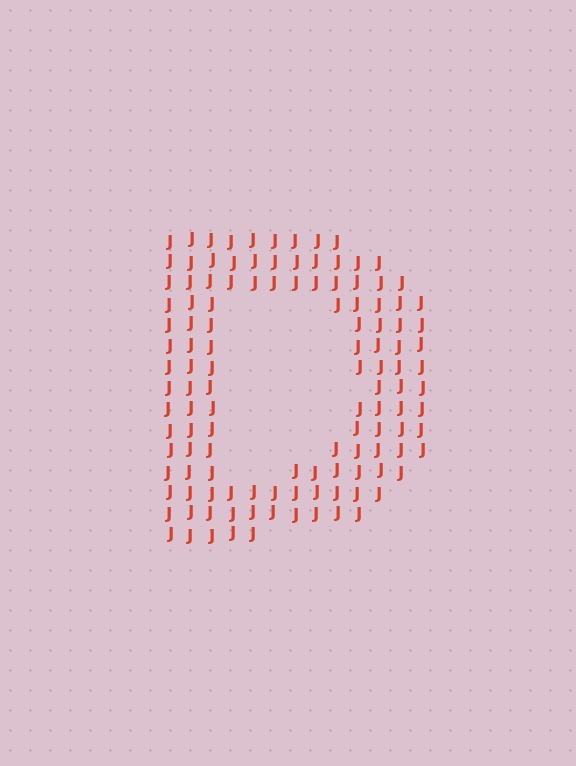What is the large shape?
The large shape is the letter D.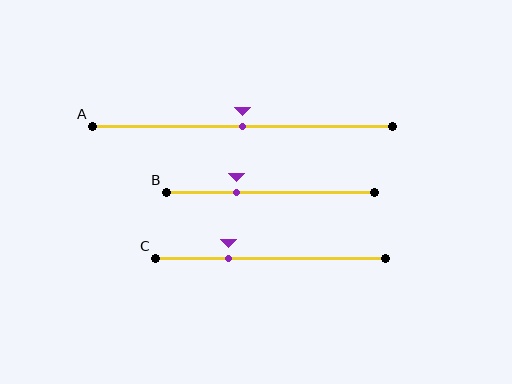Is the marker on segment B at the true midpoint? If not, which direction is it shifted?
No, the marker on segment B is shifted to the left by about 16% of the segment length.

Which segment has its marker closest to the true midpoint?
Segment A has its marker closest to the true midpoint.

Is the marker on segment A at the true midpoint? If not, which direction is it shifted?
Yes, the marker on segment A is at the true midpoint.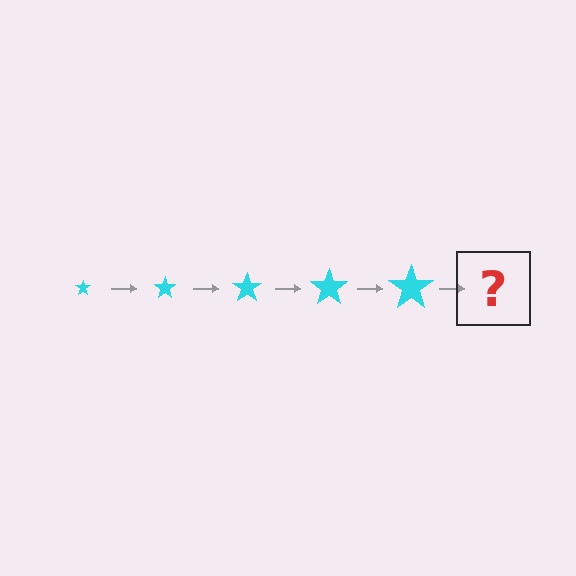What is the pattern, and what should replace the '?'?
The pattern is that the star gets progressively larger each step. The '?' should be a cyan star, larger than the previous one.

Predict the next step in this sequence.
The next step is a cyan star, larger than the previous one.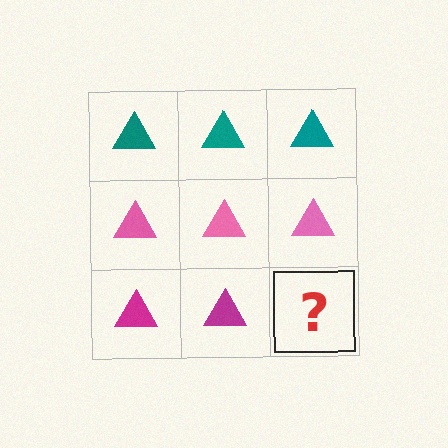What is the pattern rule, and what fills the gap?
The rule is that each row has a consistent color. The gap should be filled with a magenta triangle.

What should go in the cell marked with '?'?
The missing cell should contain a magenta triangle.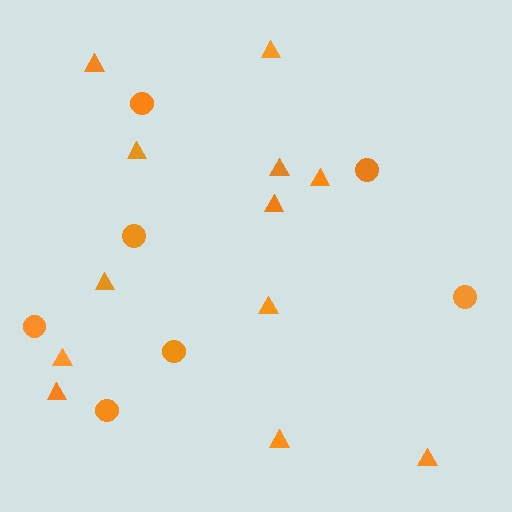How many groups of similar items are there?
There are 2 groups: one group of circles (7) and one group of triangles (12).